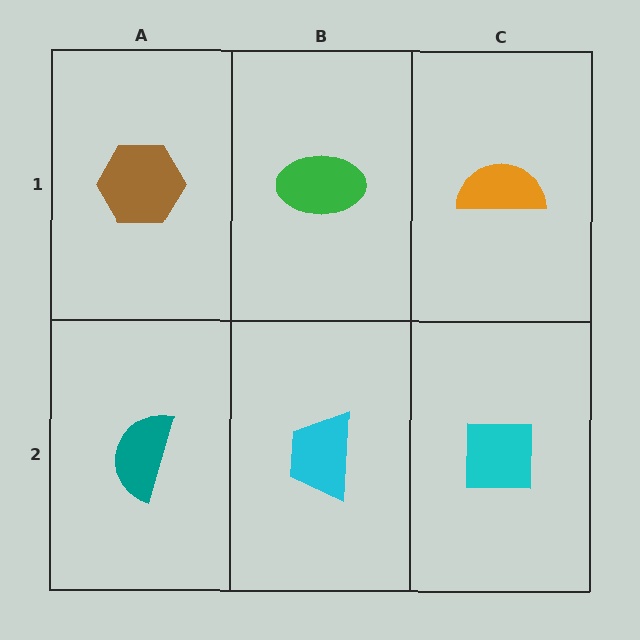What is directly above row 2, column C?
An orange semicircle.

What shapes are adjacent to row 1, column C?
A cyan square (row 2, column C), a green ellipse (row 1, column B).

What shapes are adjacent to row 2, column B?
A green ellipse (row 1, column B), a teal semicircle (row 2, column A), a cyan square (row 2, column C).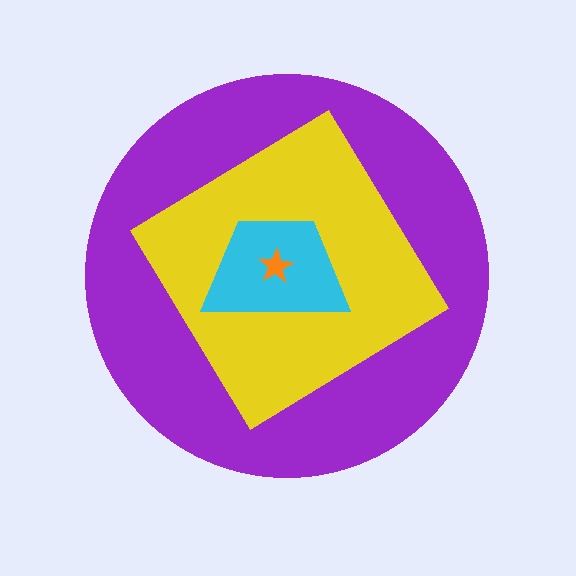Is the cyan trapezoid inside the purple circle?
Yes.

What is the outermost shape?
The purple circle.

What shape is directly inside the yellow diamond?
The cyan trapezoid.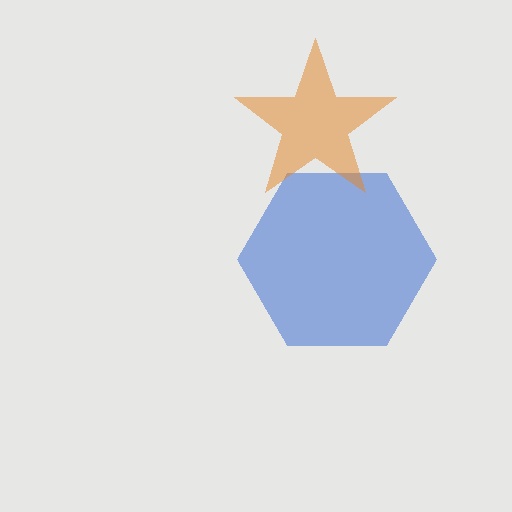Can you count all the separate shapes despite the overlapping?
Yes, there are 2 separate shapes.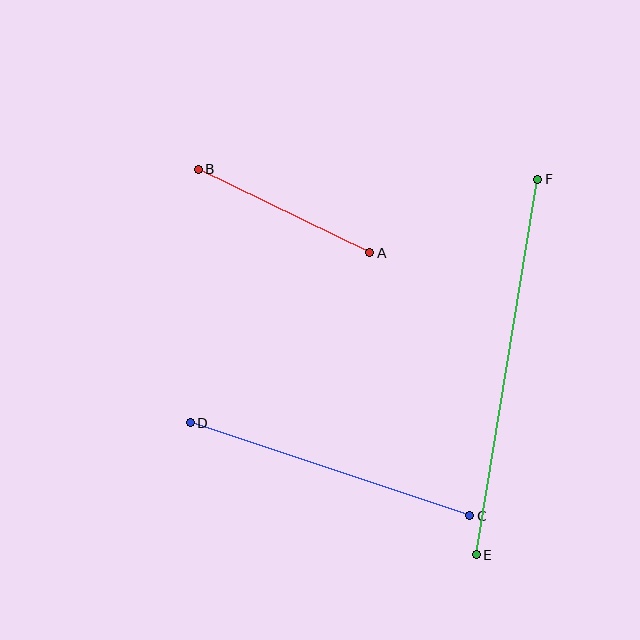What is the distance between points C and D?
The distance is approximately 295 pixels.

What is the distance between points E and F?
The distance is approximately 380 pixels.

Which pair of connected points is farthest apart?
Points E and F are farthest apart.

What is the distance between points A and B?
The distance is approximately 191 pixels.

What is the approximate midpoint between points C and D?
The midpoint is at approximately (330, 469) pixels.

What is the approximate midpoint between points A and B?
The midpoint is at approximately (284, 211) pixels.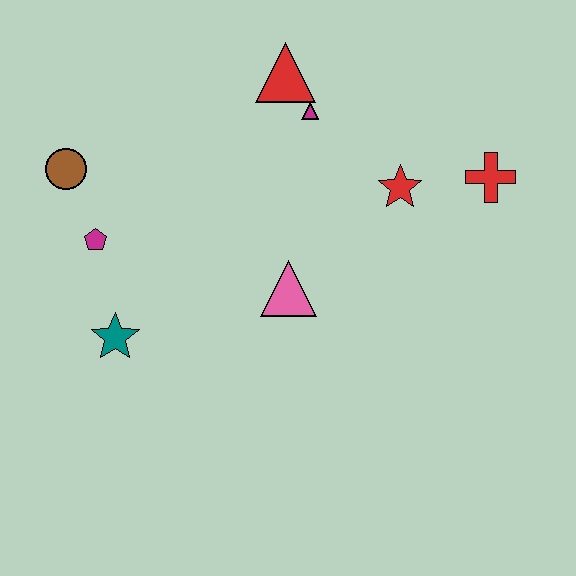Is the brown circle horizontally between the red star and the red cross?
No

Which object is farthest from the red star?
The brown circle is farthest from the red star.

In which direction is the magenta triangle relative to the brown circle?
The magenta triangle is to the right of the brown circle.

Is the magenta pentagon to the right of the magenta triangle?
No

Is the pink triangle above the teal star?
Yes